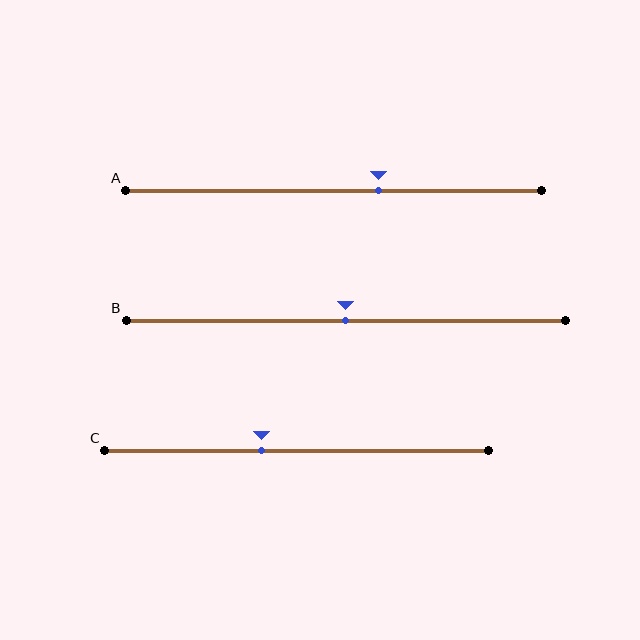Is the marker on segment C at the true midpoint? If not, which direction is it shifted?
No, the marker on segment C is shifted to the left by about 9% of the segment length.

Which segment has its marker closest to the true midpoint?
Segment B has its marker closest to the true midpoint.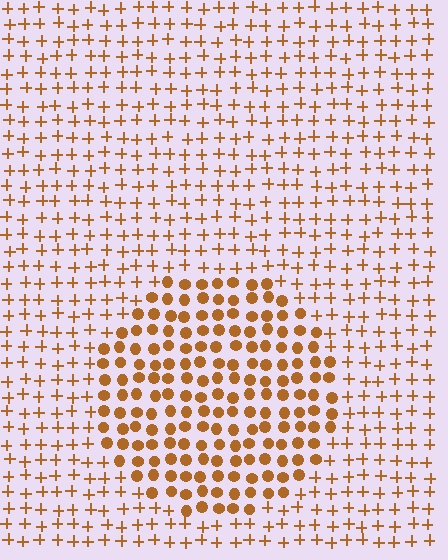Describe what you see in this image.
The image is filled with small brown elements arranged in a uniform grid. A circle-shaped region contains circles, while the surrounding area contains plus signs. The boundary is defined purely by the change in element shape.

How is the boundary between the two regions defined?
The boundary is defined by a change in element shape: circles inside vs. plus signs outside. All elements share the same color and spacing.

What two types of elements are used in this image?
The image uses circles inside the circle region and plus signs outside it.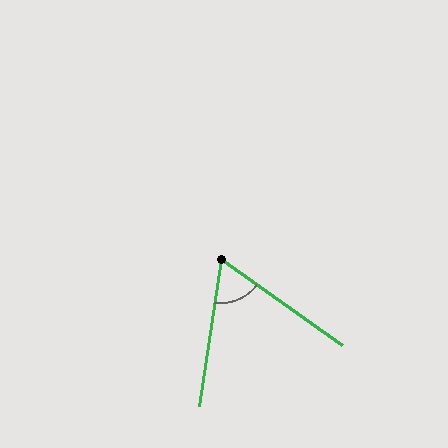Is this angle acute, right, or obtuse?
It is acute.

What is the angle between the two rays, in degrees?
Approximately 63 degrees.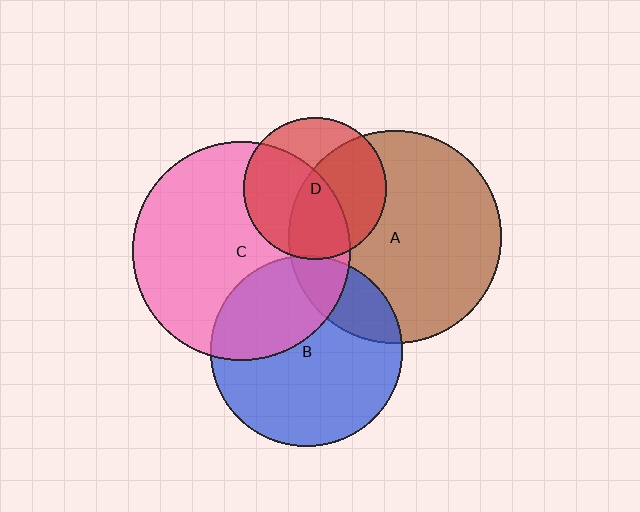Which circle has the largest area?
Circle C (pink).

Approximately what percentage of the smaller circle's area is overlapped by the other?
Approximately 20%.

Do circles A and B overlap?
Yes.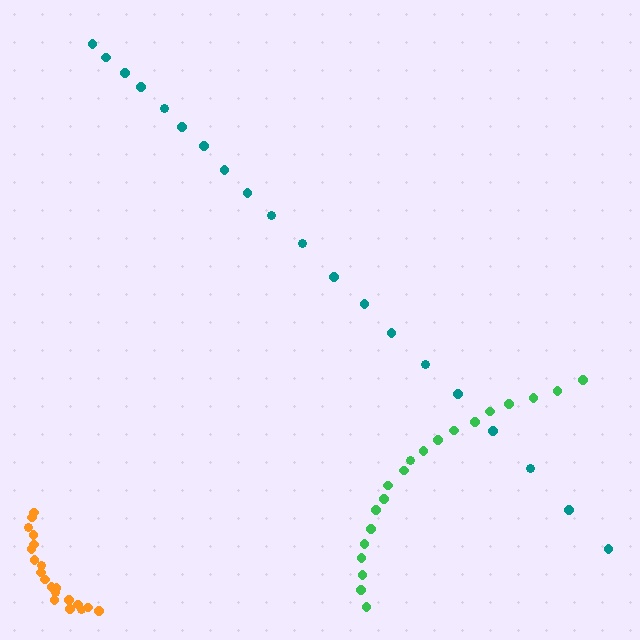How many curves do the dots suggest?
There are 3 distinct paths.